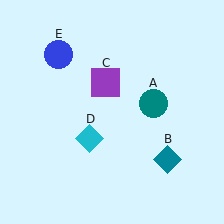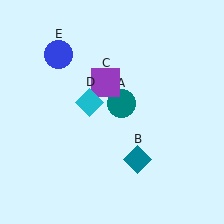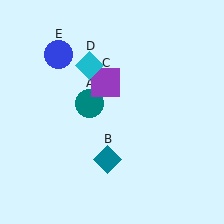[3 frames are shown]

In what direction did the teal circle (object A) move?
The teal circle (object A) moved left.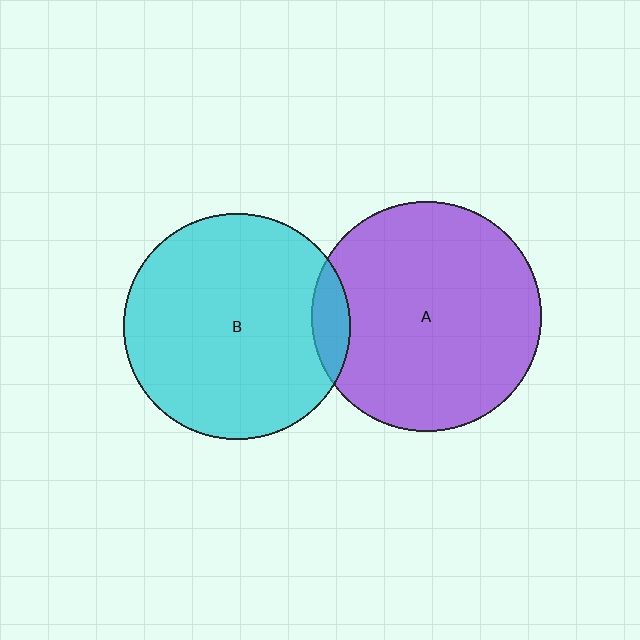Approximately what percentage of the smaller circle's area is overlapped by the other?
Approximately 10%.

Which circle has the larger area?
Circle A (purple).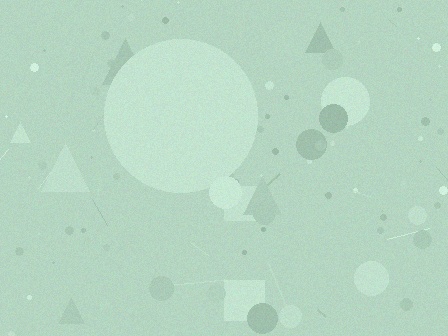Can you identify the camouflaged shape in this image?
The camouflaged shape is a circle.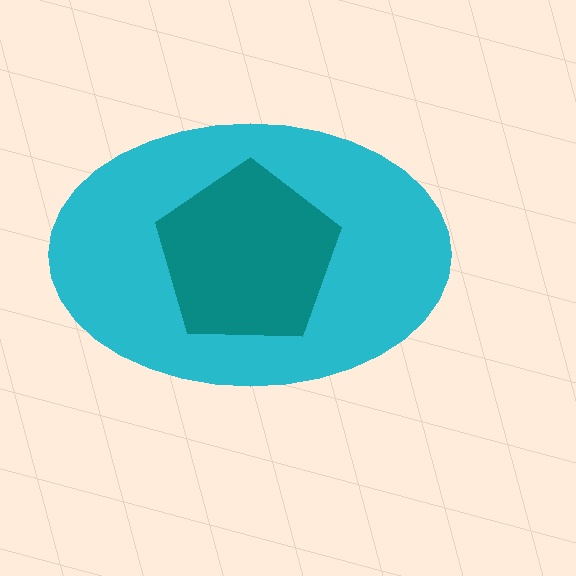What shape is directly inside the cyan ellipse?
The teal pentagon.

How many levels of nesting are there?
2.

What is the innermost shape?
The teal pentagon.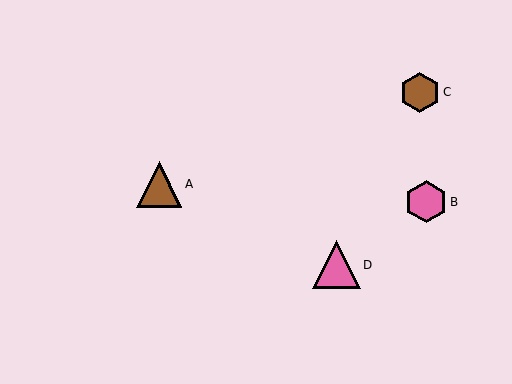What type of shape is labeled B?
Shape B is a pink hexagon.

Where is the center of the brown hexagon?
The center of the brown hexagon is at (420, 92).